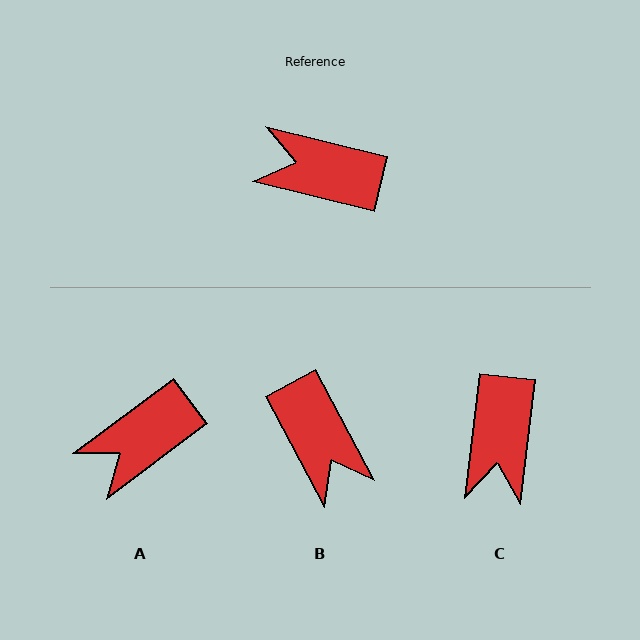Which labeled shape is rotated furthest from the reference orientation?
B, about 132 degrees away.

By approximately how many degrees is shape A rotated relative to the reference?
Approximately 51 degrees counter-clockwise.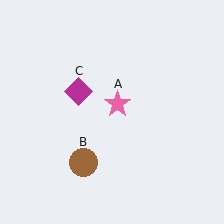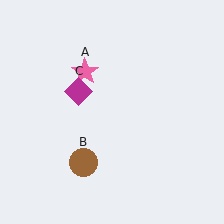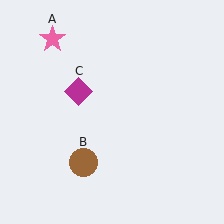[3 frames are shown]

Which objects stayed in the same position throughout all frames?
Brown circle (object B) and magenta diamond (object C) remained stationary.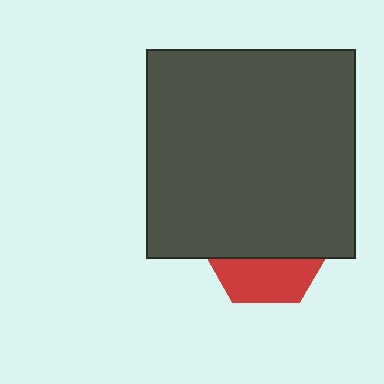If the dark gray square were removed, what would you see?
You would see the complete red hexagon.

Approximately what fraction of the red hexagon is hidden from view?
Roughly 66% of the red hexagon is hidden behind the dark gray square.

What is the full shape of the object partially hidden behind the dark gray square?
The partially hidden object is a red hexagon.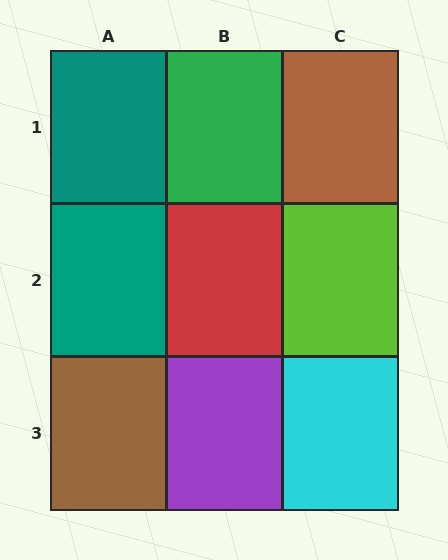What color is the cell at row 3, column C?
Cyan.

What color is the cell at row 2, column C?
Lime.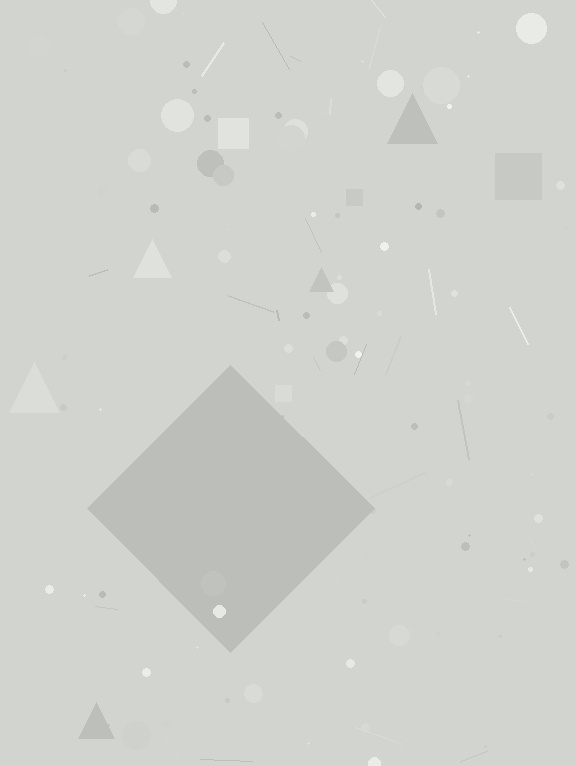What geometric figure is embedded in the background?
A diamond is embedded in the background.